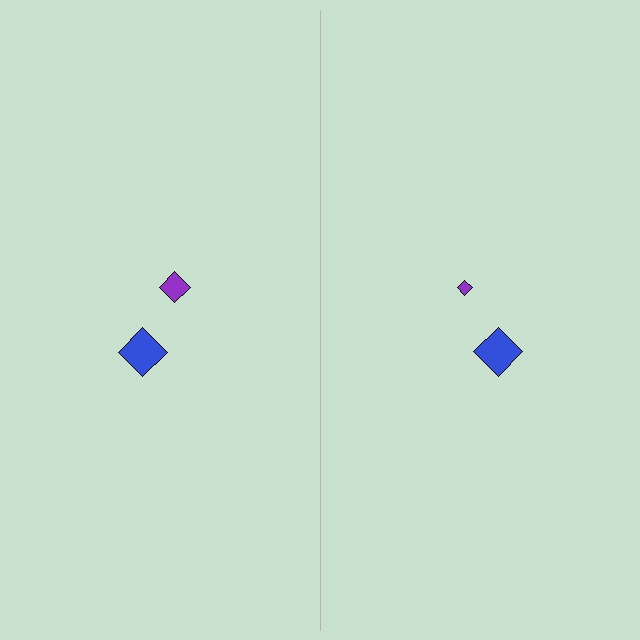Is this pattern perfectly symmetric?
No, the pattern is not perfectly symmetric. The purple diamond on the right side has a different size than its mirror counterpart.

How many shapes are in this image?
There are 4 shapes in this image.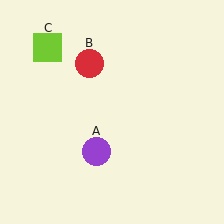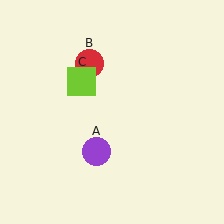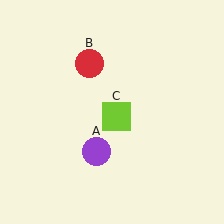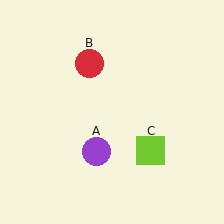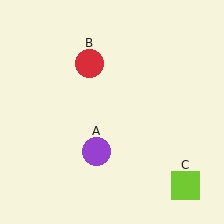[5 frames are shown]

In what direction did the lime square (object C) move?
The lime square (object C) moved down and to the right.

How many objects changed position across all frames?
1 object changed position: lime square (object C).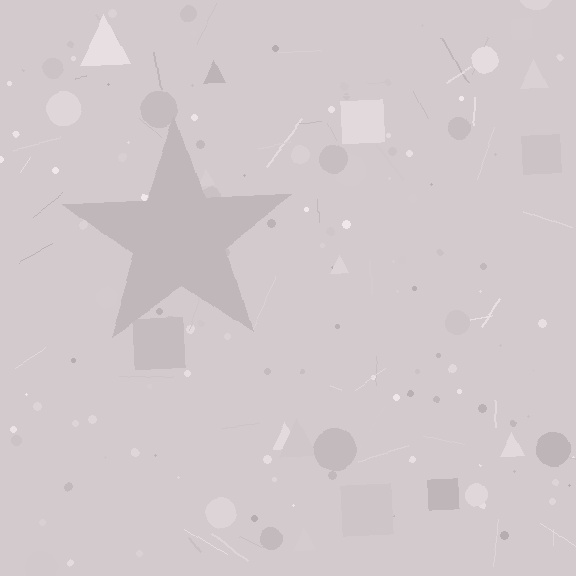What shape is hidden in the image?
A star is hidden in the image.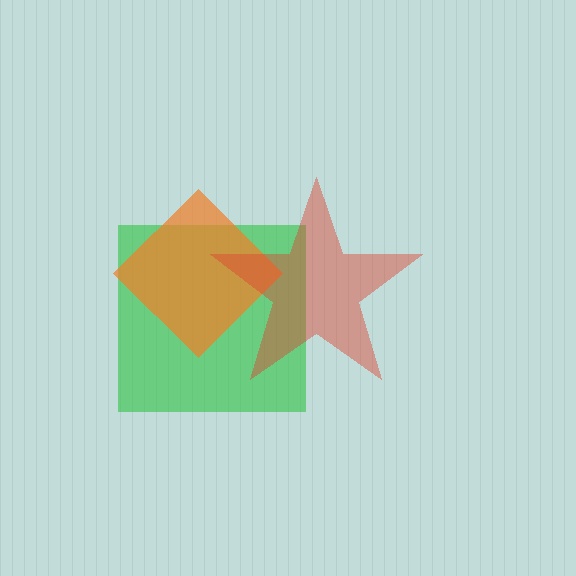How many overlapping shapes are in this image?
There are 3 overlapping shapes in the image.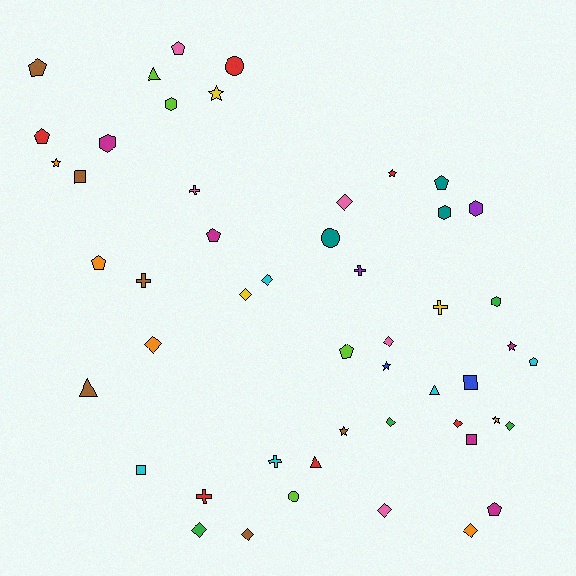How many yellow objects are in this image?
There are 3 yellow objects.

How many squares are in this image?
There are 4 squares.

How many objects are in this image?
There are 50 objects.